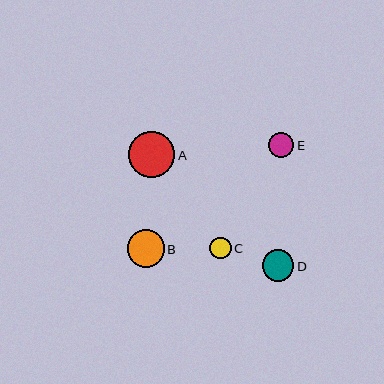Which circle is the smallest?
Circle C is the smallest with a size of approximately 21 pixels.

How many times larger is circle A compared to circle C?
Circle A is approximately 2.2 times the size of circle C.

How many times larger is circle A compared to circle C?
Circle A is approximately 2.2 times the size of circle C.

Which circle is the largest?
Circle A is the largest with a size of approximately 46 pixels.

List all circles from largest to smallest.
From largest to smallest: A, B, D, E, C.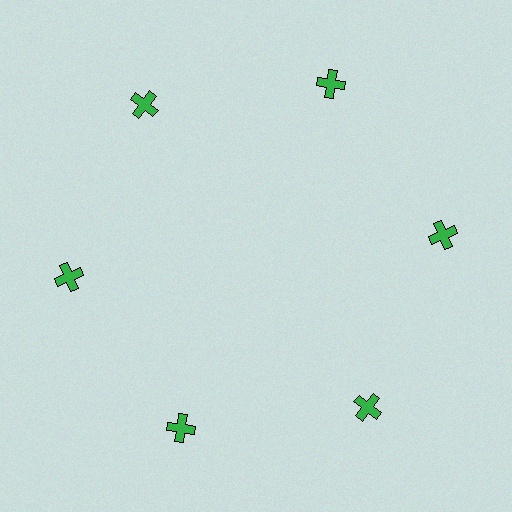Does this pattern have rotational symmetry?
Yes, this pattern has 6-fold rotational symmetry. It looks the same after rotating 60 degrees around the center.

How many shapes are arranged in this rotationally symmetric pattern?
There are 6 shapes, arranged in 6 groups of 1.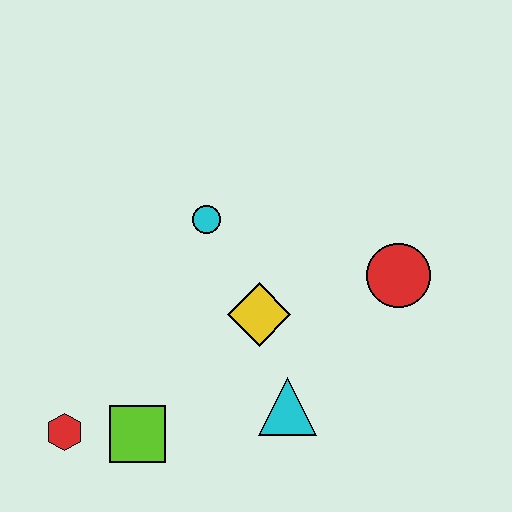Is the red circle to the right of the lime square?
Yes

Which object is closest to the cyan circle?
The yellow diamond is closest to the cyan circle.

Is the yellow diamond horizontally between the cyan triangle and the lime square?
Yes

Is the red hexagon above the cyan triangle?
No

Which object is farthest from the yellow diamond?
The red hexagon is farthest from the yellow diamond.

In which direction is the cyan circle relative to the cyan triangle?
The cyan circle is above the cyan triangle.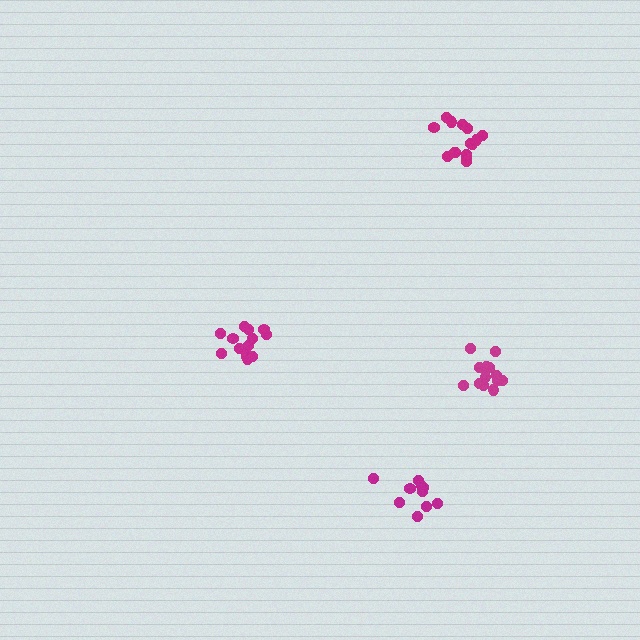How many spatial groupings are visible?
There are 4 spatial groupings.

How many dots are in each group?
Group 1: 14 dots, Group 2: 13 dots, Group 3: 15 dots, Group 4: 10 dots (52 total).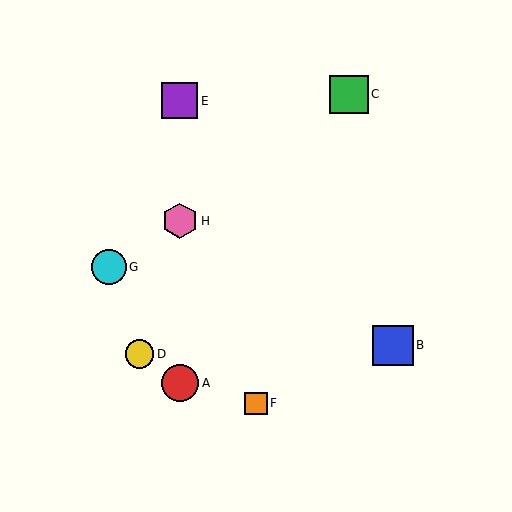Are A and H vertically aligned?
Yes, both are at x≈180.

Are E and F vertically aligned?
No, E is at x≈180 and F is at x≈256.